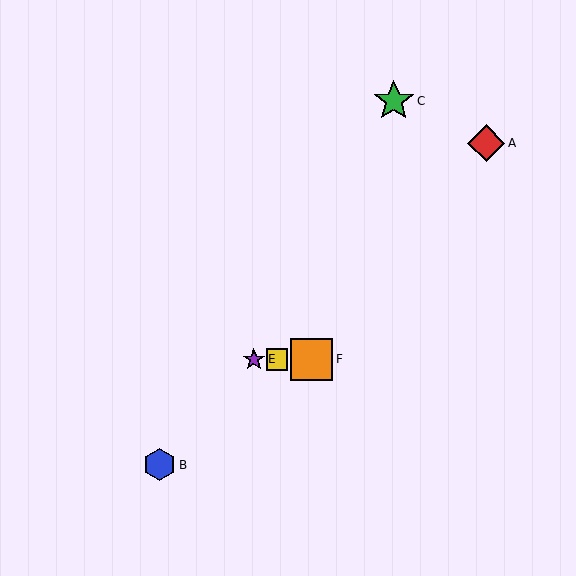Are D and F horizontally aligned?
Yes, both are at y≈359.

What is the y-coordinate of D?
Object D is at y≈359.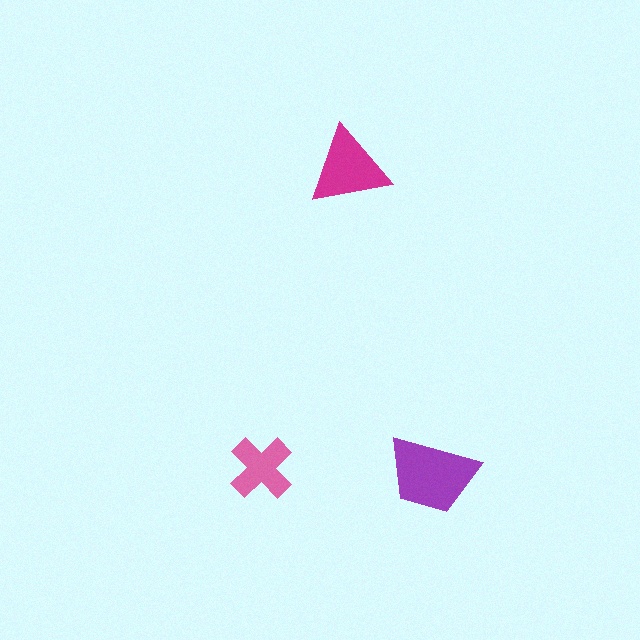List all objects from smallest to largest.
The pink cross, the magenta triangle, the purple trapezoid.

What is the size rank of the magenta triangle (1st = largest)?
2nd.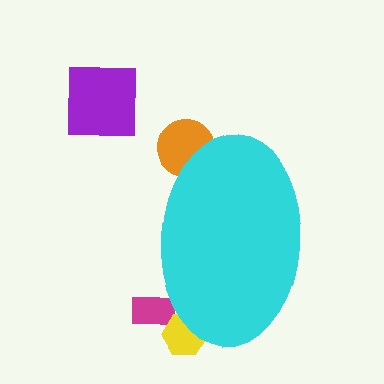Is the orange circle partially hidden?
Yes, the orange circle is partially hidden behind the cyan ellipse.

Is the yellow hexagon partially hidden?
Yes, the yellow hexagon is partially hidden behind the cyan ellipse.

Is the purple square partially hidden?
No, the purple square is fully visible.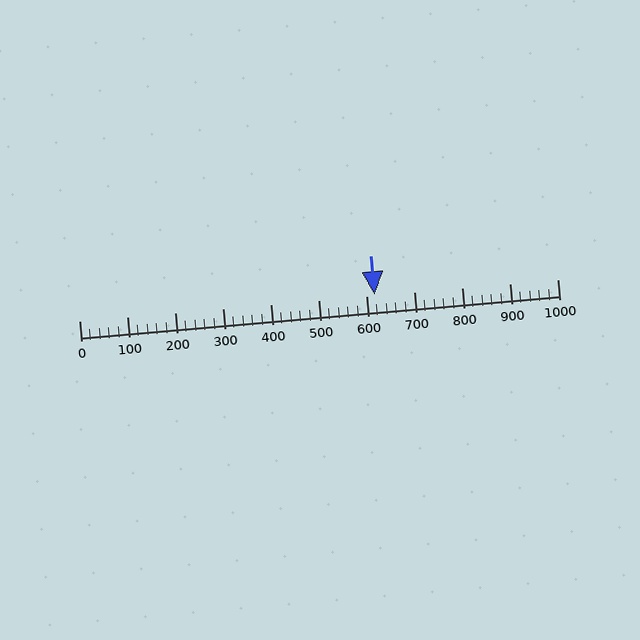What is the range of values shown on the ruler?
The ruler shows values from 0 to 1000.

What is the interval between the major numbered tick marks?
The major tick marks are spaced 100 units apart.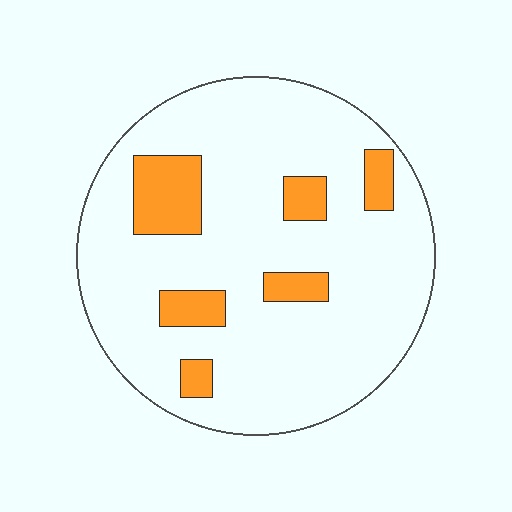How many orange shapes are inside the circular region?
6.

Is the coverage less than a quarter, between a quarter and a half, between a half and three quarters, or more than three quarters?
Less than a quarter.